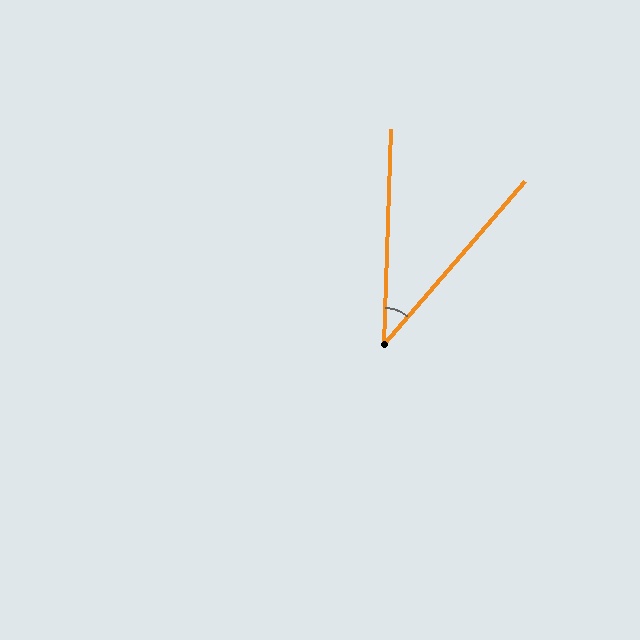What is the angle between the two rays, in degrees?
Approximately 39 degrees.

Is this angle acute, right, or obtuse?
It is acute.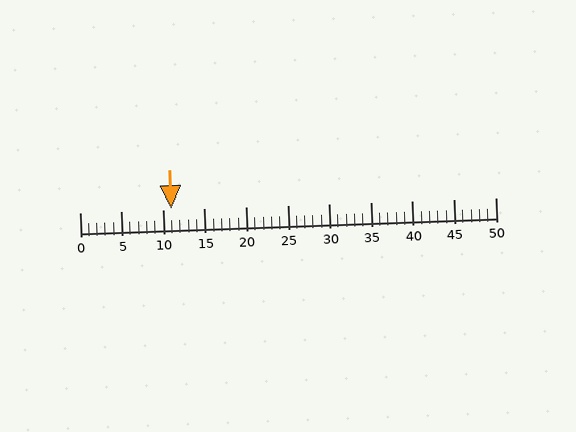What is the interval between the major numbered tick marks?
The major tick marks are spaced 5 units apart.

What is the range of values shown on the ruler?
The ruler shows values from 0 to 50.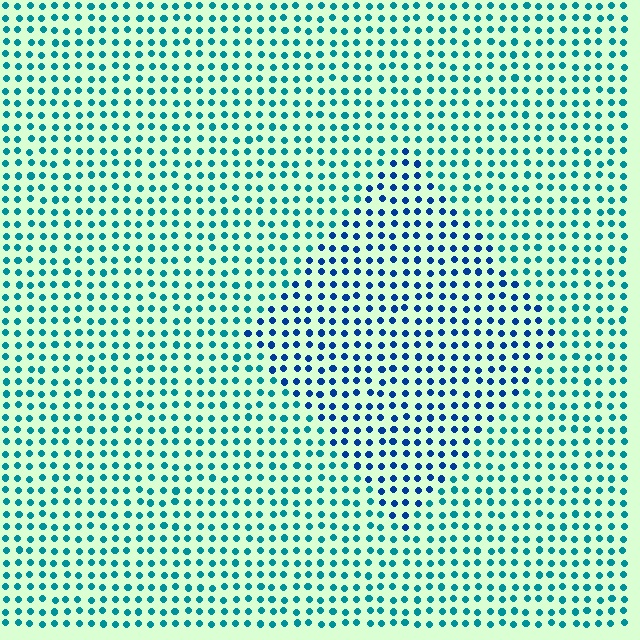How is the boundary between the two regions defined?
The boundary is defined purely by a slight shift in hue (about 34 degrees). Spacing, size, and orientation are identical on both sides.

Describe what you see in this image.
The image is filled with small teal elements in a uniform arrangement. A diamond-shaped region is visible where the elements are tinted to a slightly different hue, forming a subtle color boundary.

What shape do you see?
I see a diamond.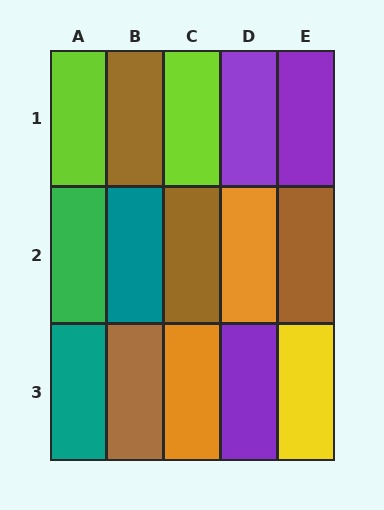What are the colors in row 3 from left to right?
Teal, brown, orange, purple, yellow.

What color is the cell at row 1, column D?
Purple.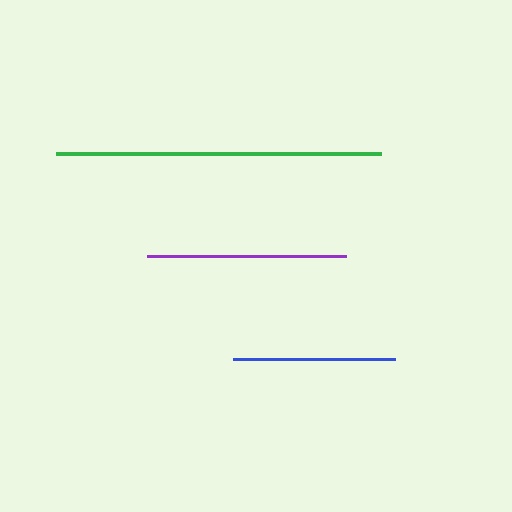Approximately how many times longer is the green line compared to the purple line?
The green line is approximately 1.6 times the length of the purple line.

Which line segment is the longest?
The green line is the longest at approximately 324 pixels.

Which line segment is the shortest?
The blue line is the shortest at approximately 162 pixels.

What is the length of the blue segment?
The blue segment is approximately 162 pixels long.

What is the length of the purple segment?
The purple segment is approximately 199 pixels long.